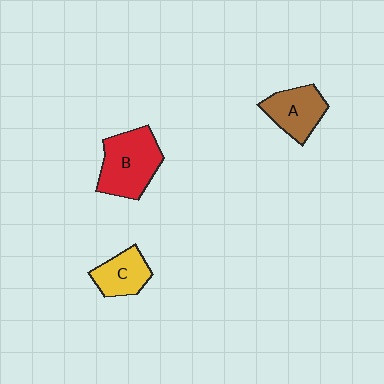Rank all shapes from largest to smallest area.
From largest to smallest: B (red), A (brown), C (yellow).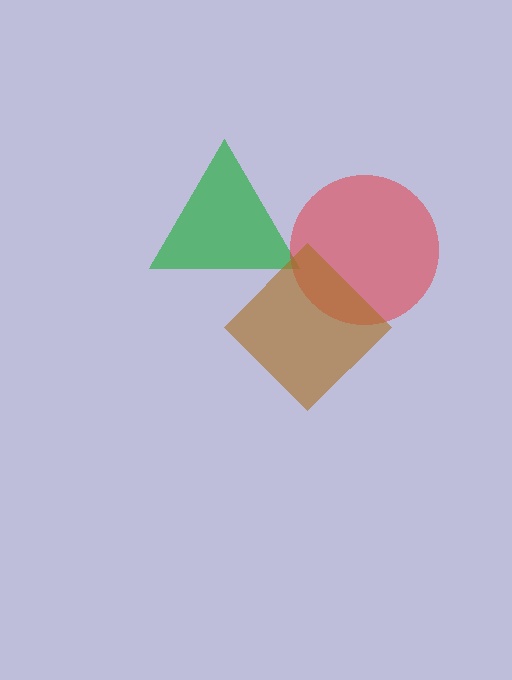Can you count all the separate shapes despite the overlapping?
Yes, there are 3 separate shapes.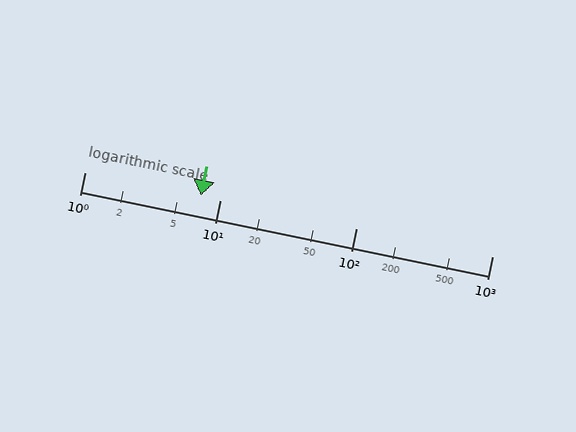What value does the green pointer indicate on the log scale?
The pointer indicates approximately 7.2.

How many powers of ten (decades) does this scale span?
The scale spans 3 decades, from 1 to 1000.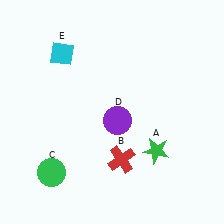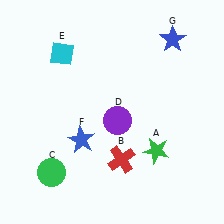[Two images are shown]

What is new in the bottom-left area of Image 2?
A blue star (F) was added in the bottom-left area of Image 2.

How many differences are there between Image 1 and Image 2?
There are 2 differences between the two images.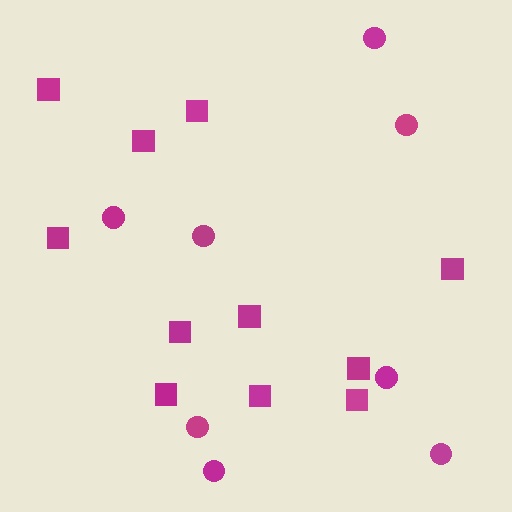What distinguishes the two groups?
There are 2 groups: one group of circles (8) and one group of squares (11).